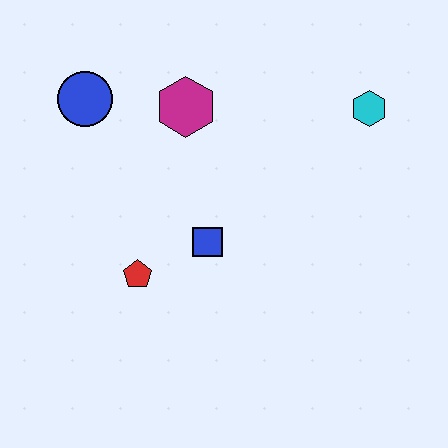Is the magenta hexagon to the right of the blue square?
No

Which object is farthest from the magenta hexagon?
The cyan hexagon is farthest from the magenta hexagon.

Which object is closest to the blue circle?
The magenta hexagon is closest to the blue circle.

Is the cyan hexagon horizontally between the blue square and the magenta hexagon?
No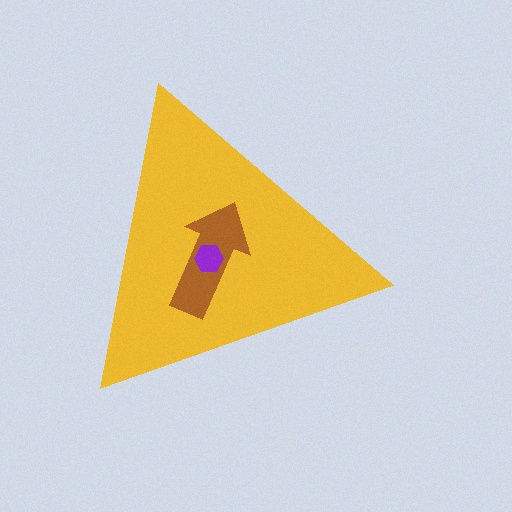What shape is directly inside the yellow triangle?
The brown arrow.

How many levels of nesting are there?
3.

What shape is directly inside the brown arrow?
The purple hexagon.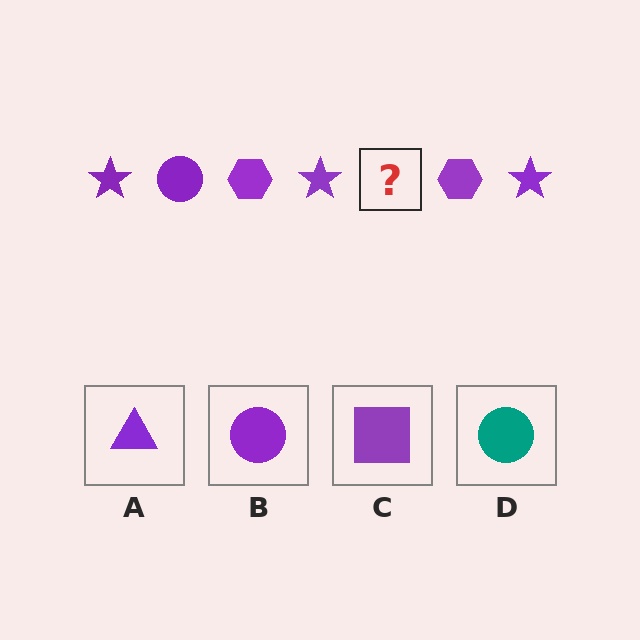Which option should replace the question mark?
Option B.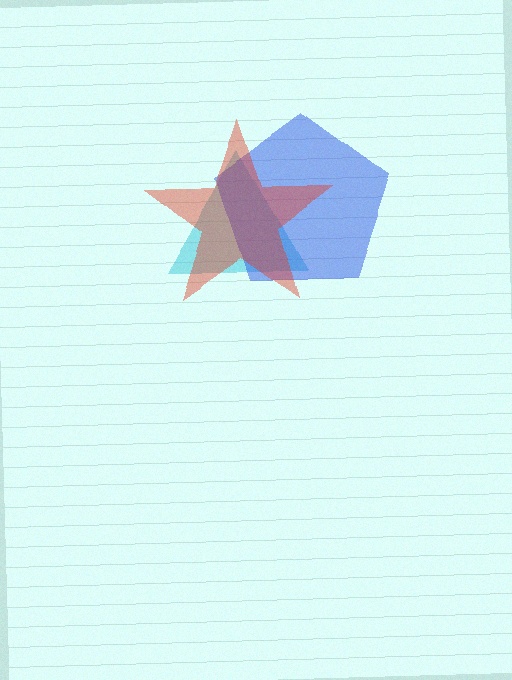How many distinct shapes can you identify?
There are 3 distinct shapes: a cyan triangle, a blue pentagon, a red star.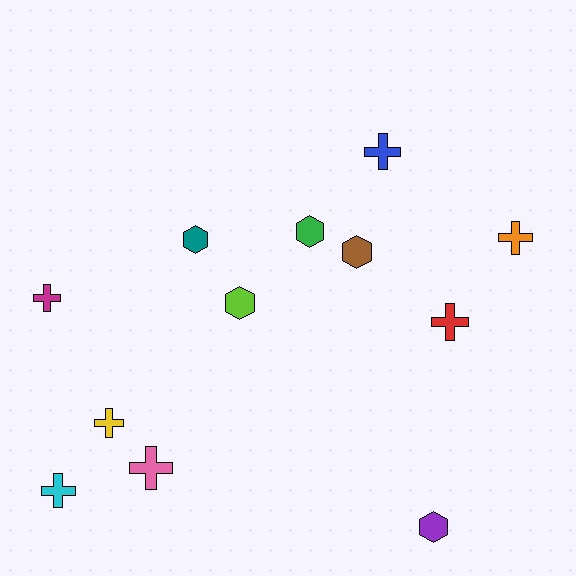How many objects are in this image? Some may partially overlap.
There are 12 objects.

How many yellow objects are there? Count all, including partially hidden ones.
There is 1 yellow object.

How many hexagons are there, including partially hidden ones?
There are 5 hexagons.